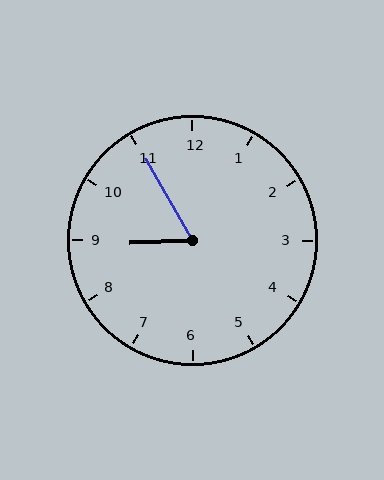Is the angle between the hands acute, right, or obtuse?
It is acute.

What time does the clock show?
8:55.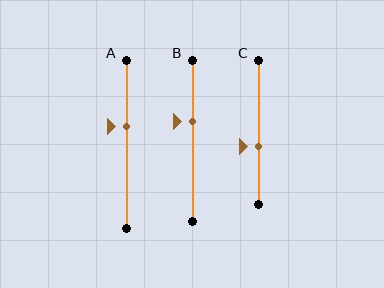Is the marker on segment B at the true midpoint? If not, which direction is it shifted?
No, the marker on segment B is shifted upward by about 12% of the segment length.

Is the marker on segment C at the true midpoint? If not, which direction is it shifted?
No, the marker on segment C is shifted downward by about 10% of the segment length.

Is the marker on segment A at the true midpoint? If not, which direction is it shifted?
No, the marker on segment A is shifted upward by about 10% of the segment length.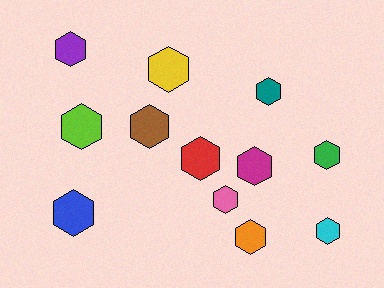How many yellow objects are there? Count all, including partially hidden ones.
There is 1 yellow object.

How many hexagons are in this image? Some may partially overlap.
There are 12 hexagons.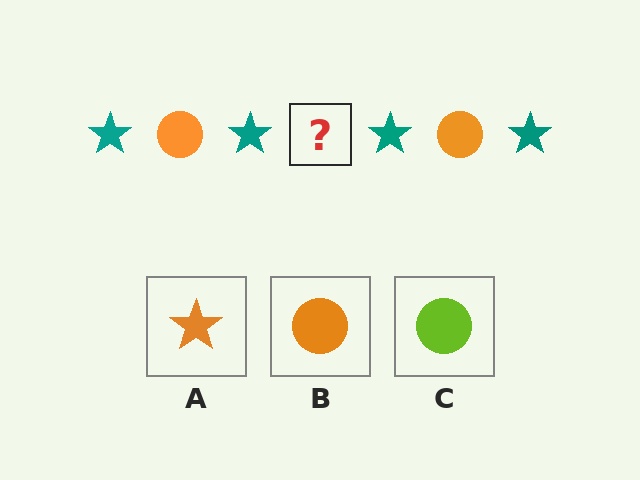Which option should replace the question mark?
Option B.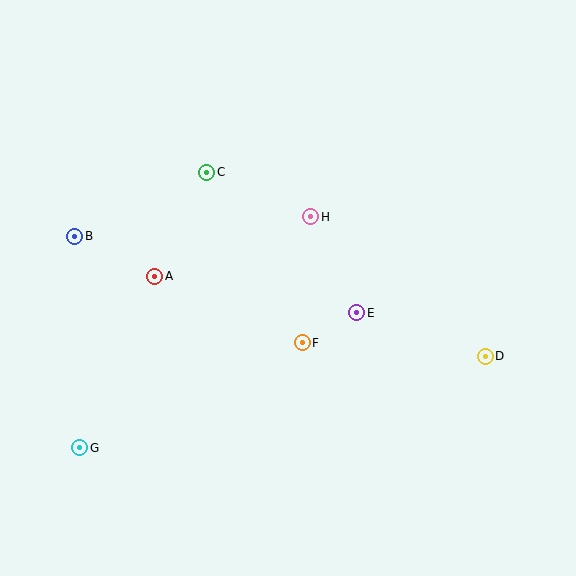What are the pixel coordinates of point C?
Point C is at (207, 172).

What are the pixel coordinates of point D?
Point D is at (485, 356).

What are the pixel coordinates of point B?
Point B is at (75, 236).